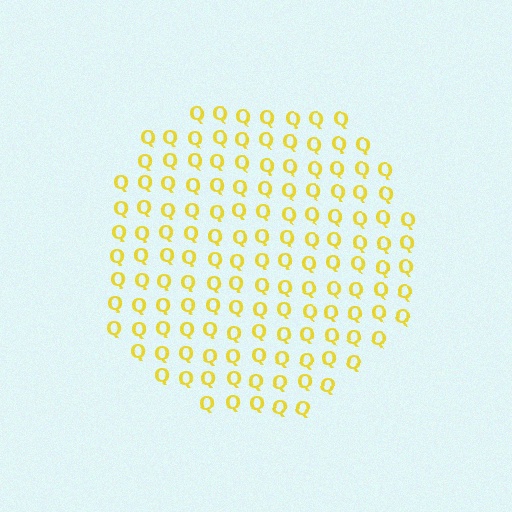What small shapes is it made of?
It is made of small letter Q's.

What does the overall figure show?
The overall figure shows a circle.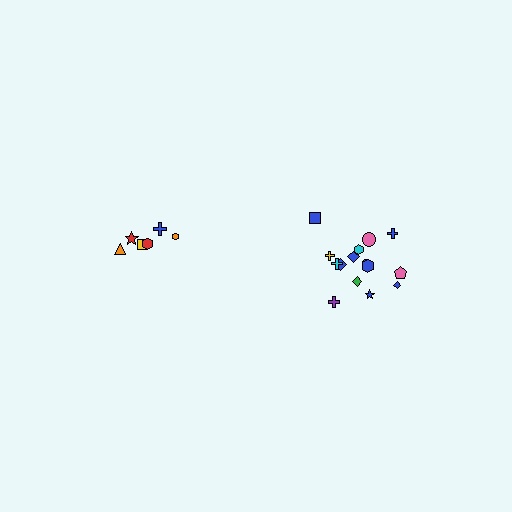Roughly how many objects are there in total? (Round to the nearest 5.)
Roughly 20 objects in total.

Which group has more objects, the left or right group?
The right group.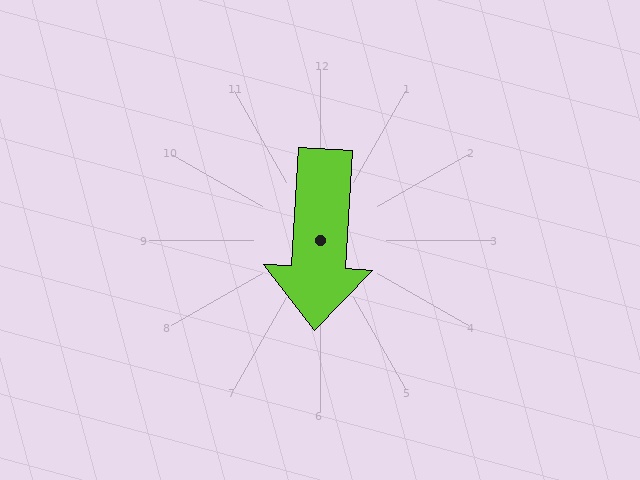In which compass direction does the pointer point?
South.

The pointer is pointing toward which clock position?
Roughly 6 o'clock.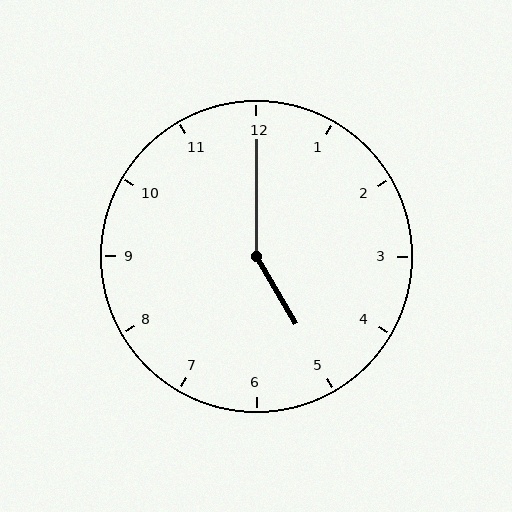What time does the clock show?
5:00.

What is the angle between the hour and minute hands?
Approximately 150 degrees.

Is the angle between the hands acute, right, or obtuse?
It is obtuse.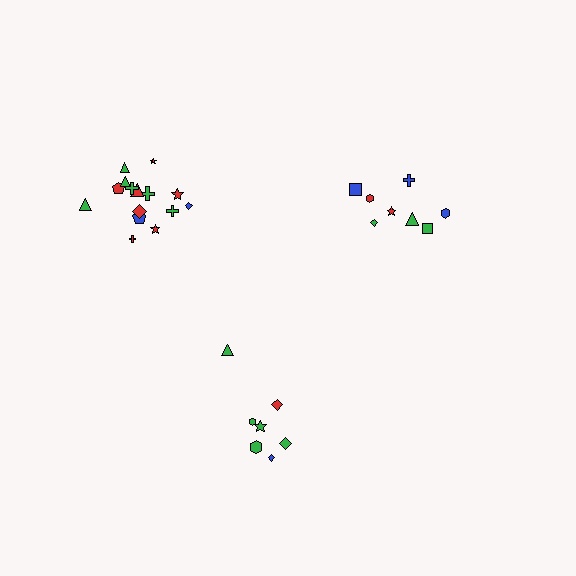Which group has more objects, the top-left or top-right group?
The top-left group.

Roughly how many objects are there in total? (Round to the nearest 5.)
Roughly 30 objects in total.